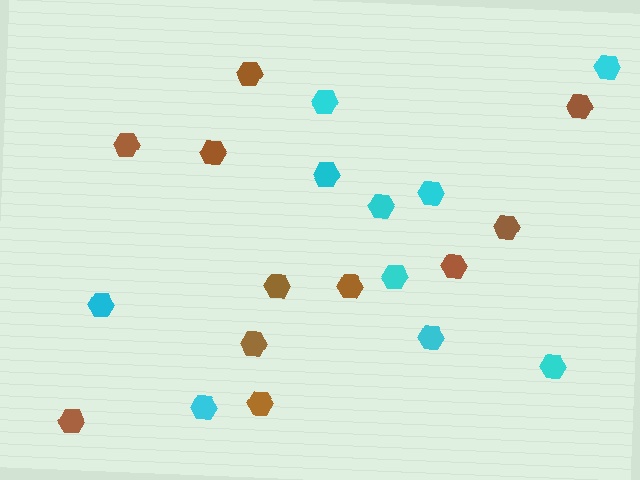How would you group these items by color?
There are 2 groups: one group of brown hexagons (11) and one group of cyan hexagons (10).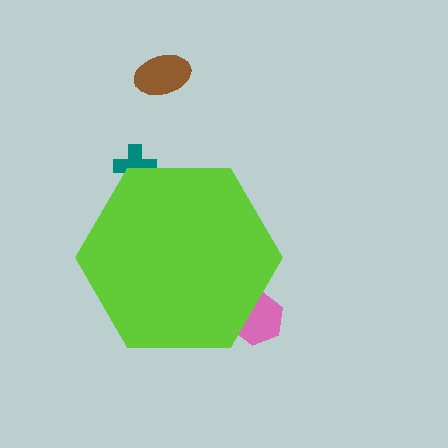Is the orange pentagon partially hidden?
Yes, the orange pentagon is partially hidden behind the lime hexagon.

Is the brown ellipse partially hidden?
No, the brown ellipse is fully visible.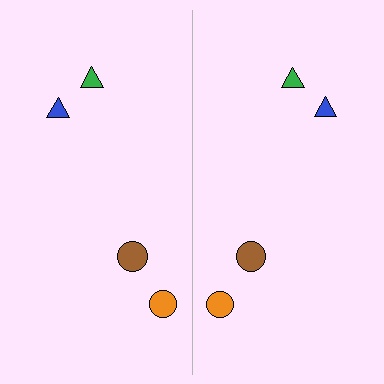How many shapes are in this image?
There are 8 shapes in this image.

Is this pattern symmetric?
Yes, this pattern has bilateral (reflection) symmetry.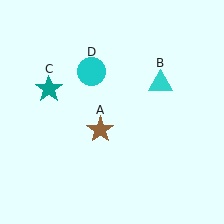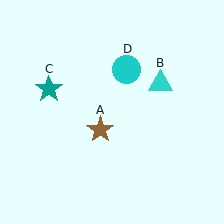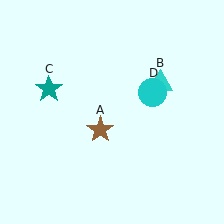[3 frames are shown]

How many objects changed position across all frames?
1 object changed position: cyan circle (object D).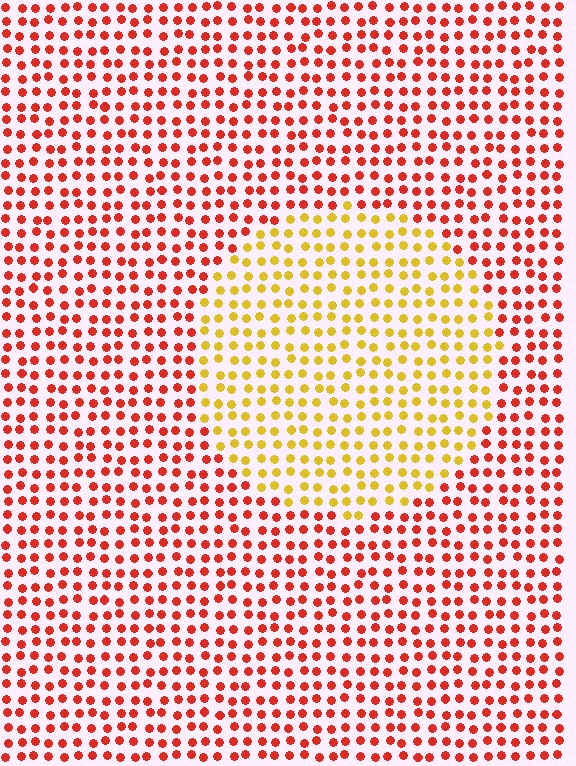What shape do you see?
I see a circle.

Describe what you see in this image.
The image is filled with small red elements in a uniform arrangement. A circle-shaped region is visible where the elements are tinted to a slightly different hue, forming a subtle color boundary.